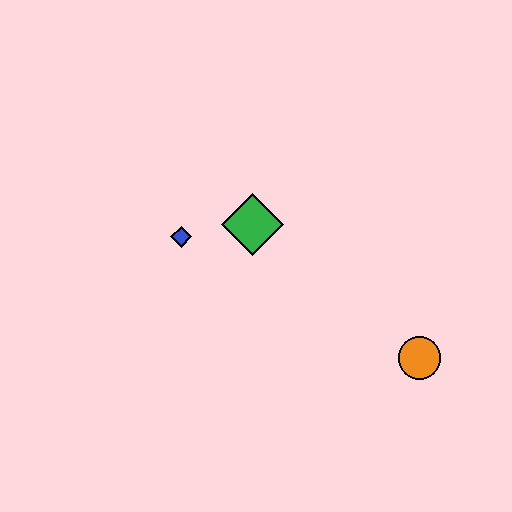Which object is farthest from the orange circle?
The blue diamond is farthest from the orange circle.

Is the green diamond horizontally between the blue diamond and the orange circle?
Yes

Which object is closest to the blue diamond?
The green diamond is closest to the blue diamond.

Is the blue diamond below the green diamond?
Yes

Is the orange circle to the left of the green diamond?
No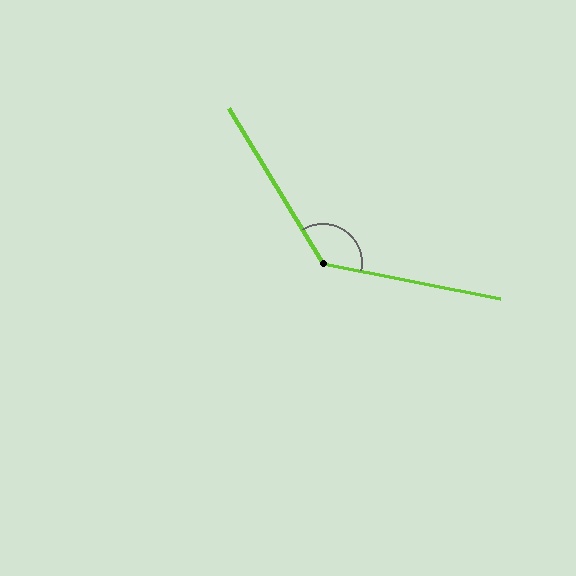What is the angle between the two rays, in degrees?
Approximately 132 degrees.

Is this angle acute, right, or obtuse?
It is obtuse.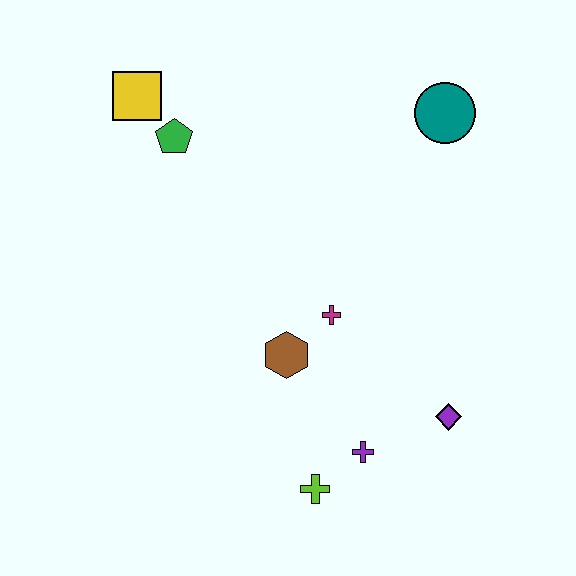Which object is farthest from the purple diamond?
The yellow square is farthest from the purple diamond.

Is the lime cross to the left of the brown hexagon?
No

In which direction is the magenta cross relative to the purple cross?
The magenta cross is above the purple cross.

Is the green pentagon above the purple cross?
Yes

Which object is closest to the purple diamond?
The purple cross is closest to the purple diamond.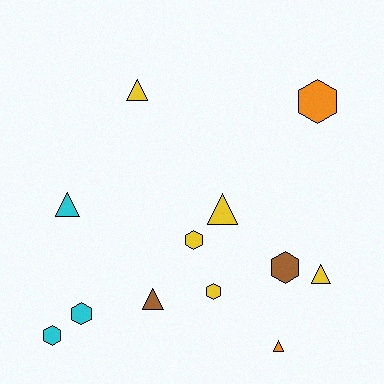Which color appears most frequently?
Yellow, with 5 objects.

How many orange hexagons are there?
There is 1 orange hexagon.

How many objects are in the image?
There are 12 objects.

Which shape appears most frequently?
Triangle, with 6 objects.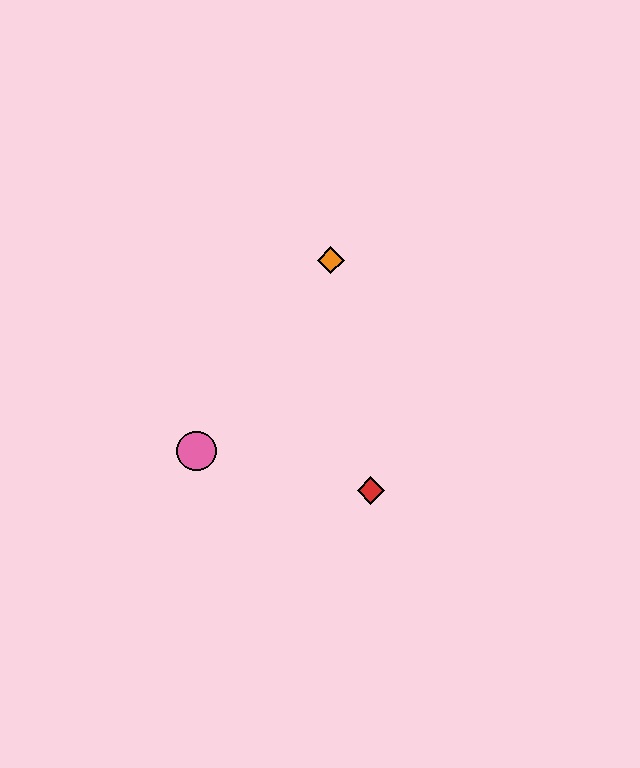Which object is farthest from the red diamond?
The orange diamond is farthest from the red diamond.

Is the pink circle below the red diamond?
No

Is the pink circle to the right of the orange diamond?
No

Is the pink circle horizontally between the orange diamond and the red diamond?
No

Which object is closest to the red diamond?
The pink circle is closest to the red diamond.